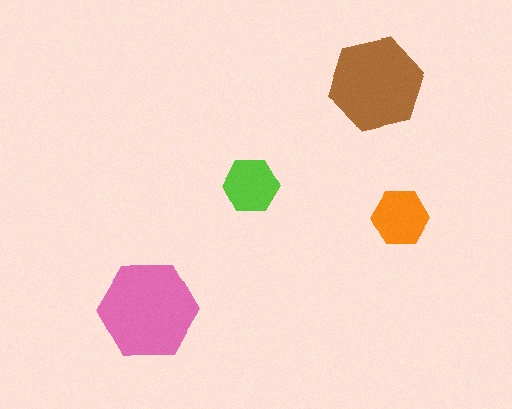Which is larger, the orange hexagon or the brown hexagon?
The brown one.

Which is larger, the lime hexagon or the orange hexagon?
The orange one.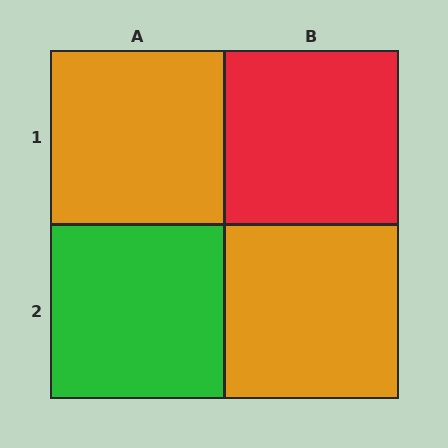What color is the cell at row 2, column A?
Green.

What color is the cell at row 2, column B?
Orange.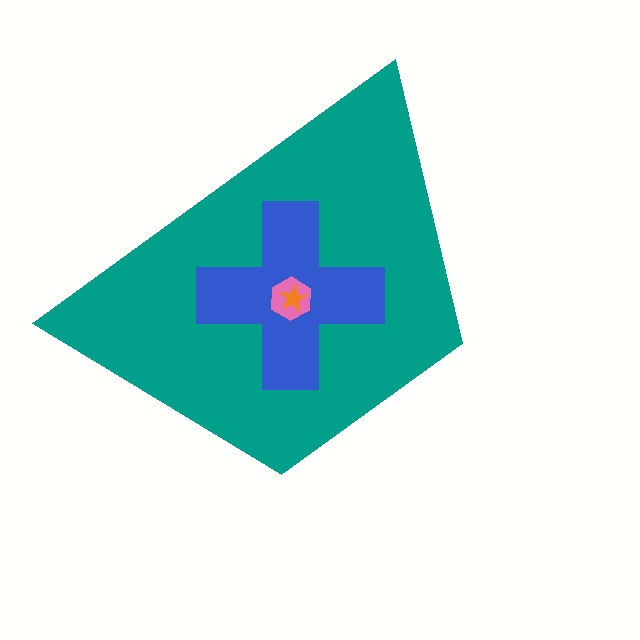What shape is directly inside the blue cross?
The pink hexagon.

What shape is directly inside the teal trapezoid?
The blue cross.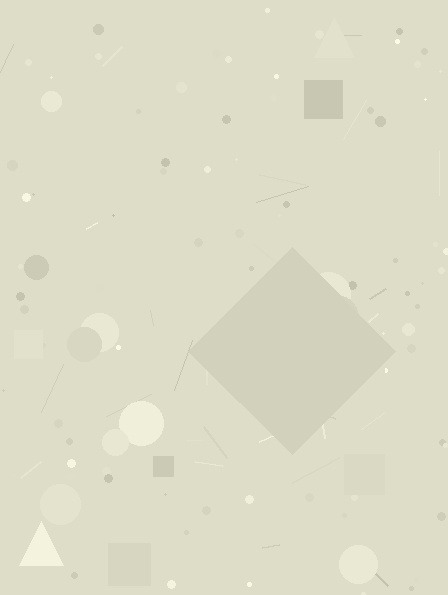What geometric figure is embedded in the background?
A diamond is embedded in the background.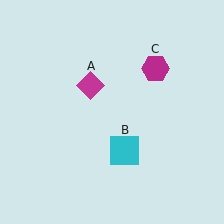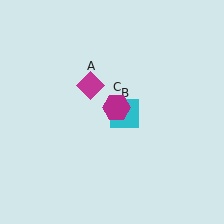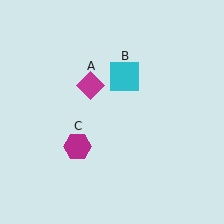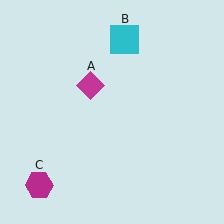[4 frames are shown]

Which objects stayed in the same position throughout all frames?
Magenta diamond (object A) remained stationary.